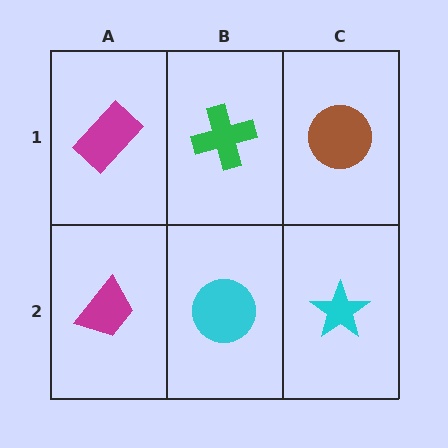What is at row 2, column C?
A cyan star.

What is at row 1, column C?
A brown circle.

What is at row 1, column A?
A magenta rectangle.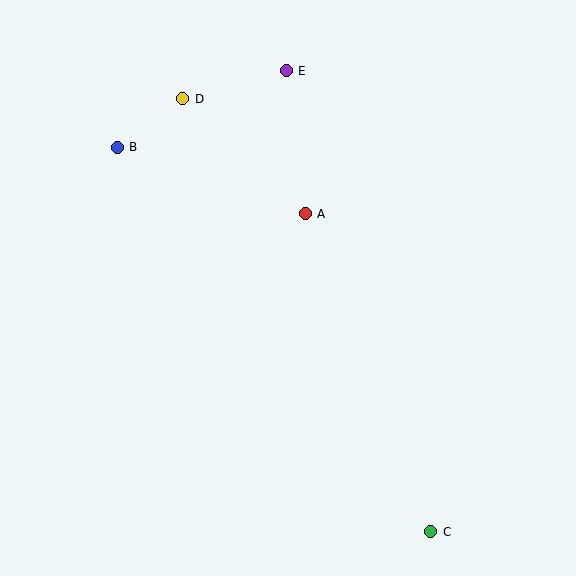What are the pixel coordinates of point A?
Point A is at (305, 214).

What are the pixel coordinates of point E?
Point E is at (286, 71).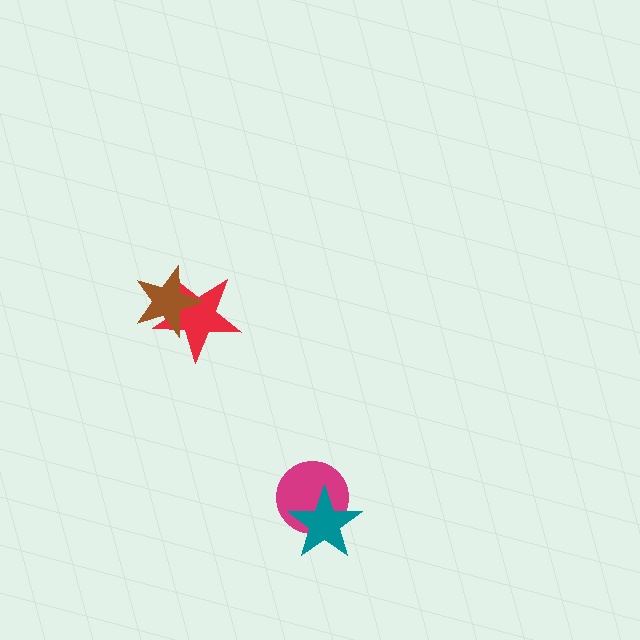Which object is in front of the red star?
The brown star is in front of the red star.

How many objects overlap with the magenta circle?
1 object overlaps with the magenta circle.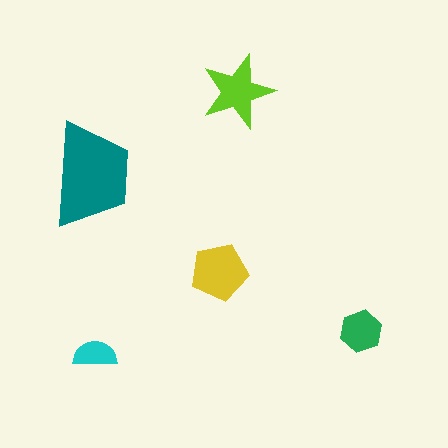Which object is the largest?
The teal trapezoid.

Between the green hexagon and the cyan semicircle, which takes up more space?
The green hexagon.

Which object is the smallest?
The cyan semicircle.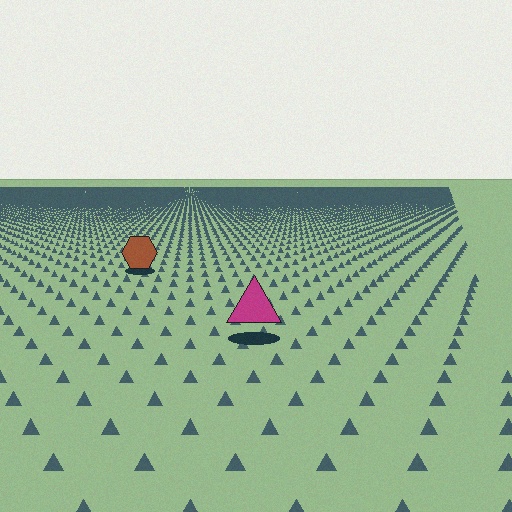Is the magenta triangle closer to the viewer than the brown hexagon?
Yes. The magenta triangle is closer — you can tell from the texture gradient: the ground texture is coarser near it.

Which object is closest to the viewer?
The magenta triangle is closest. The texture marks near it are larger and more spread out.